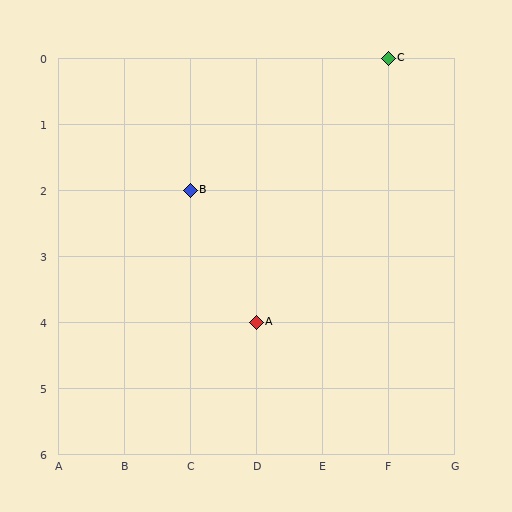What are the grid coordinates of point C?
Point C is at grid coordinates (F, 0).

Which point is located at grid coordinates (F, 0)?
Point C is at (F, 0).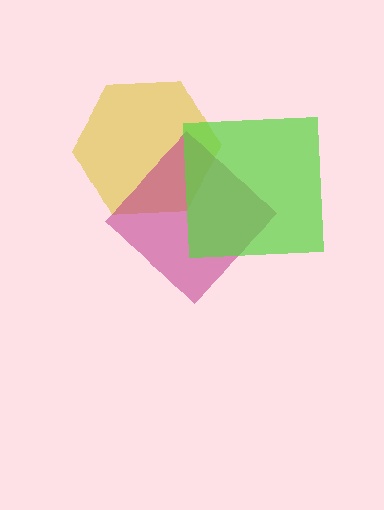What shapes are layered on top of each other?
The layered shapes are: a yellow hexagon, a magenta diamond, a lime square.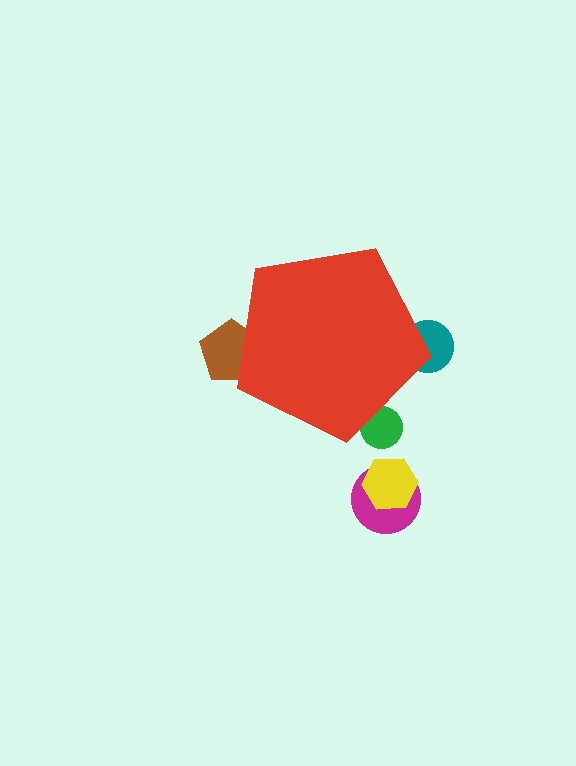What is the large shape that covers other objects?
A red pentagon.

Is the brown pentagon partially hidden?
Yes, the brown pentagon is partially hidden behind the red pentagon.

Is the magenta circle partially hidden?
No, the magenta circle is fully visible.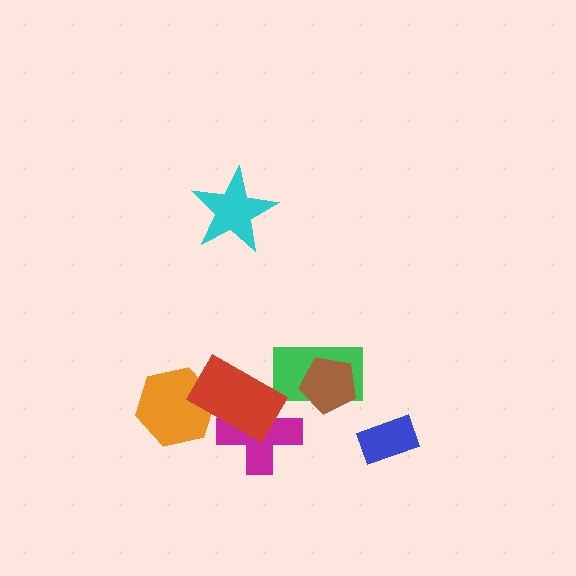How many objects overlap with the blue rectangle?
0 objects overlap with the blue rectangle.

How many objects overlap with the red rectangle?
2 objects overlap with the red rectangle.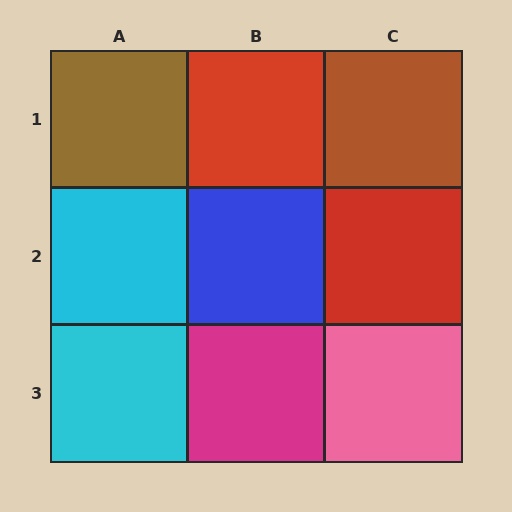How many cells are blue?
1 cell is blue.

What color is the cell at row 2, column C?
Red.